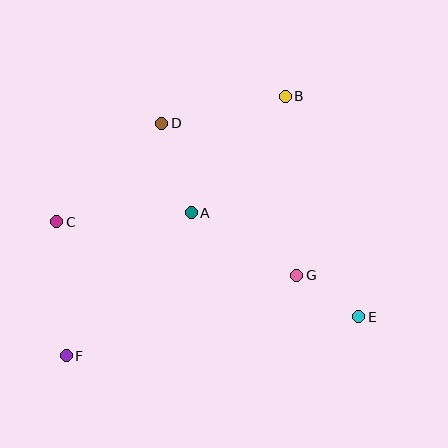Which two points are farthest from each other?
Points B and F are farthest from each other.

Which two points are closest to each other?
Points E and G are closest to each other.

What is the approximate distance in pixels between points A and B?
The distance between A and B is approximately 150 pixels.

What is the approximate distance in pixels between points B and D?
The distance between B and D is approximately 126 pixels.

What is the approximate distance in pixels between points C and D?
The distance between C and D is approximately 144 pixels.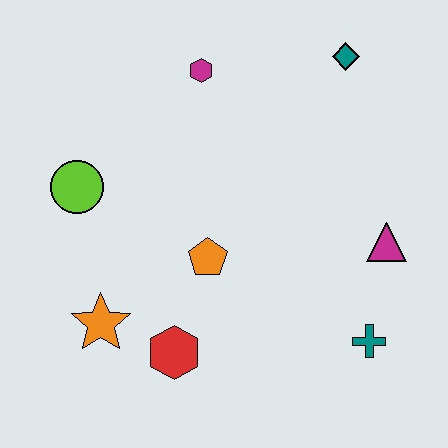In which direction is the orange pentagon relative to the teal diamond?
The orange pentagon is below the teal diamond.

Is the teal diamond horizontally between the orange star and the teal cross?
Yes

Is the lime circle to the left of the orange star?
Yes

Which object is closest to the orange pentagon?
The red hexagon is closest to the orange pentagon.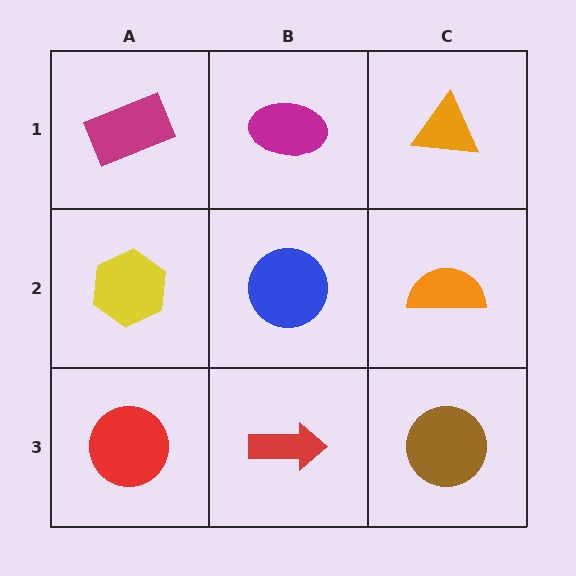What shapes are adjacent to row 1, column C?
An orange semicircle (row 2, column C), a magenta ellipse (row 1, column B).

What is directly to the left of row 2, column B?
A yellow hexagon.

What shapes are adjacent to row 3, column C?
An orange semicircle (row 2, column C), a red arrow (row 3, column B).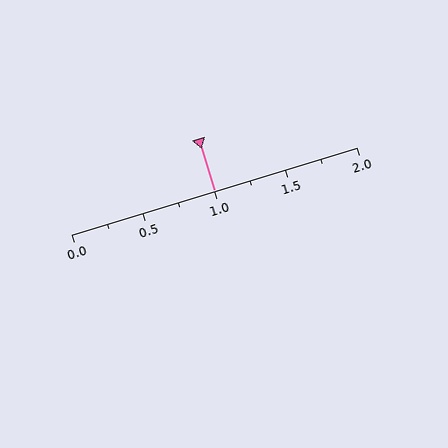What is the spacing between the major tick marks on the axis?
The major ticks are spaced 0.5 apart.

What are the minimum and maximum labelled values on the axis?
The axis runs from 0.0 to 2.0.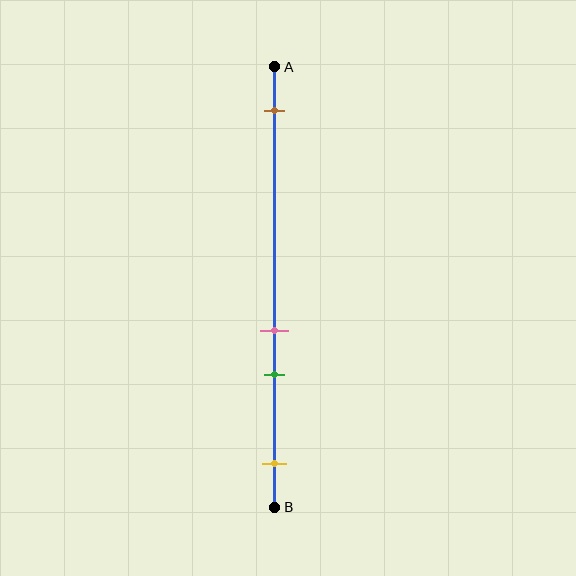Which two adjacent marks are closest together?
The pink and green marks are the closest adjacent pair.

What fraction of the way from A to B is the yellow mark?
The yellow mark is approximately 90% (0.9) of the way from A to B.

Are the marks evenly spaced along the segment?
No, the marks are not evenly spaced.